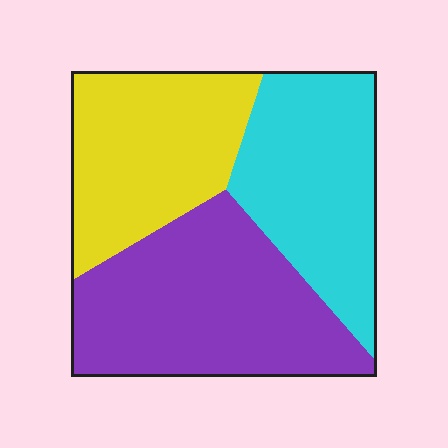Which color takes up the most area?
Purple, at roughly 40%.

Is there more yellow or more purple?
Purple.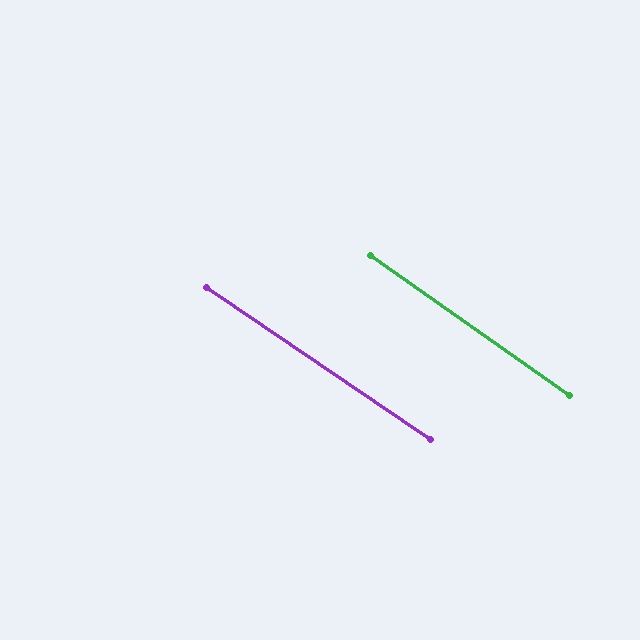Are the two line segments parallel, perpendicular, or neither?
Parallel — their directions differ by only 0.9°.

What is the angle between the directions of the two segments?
Approximately 1 degree.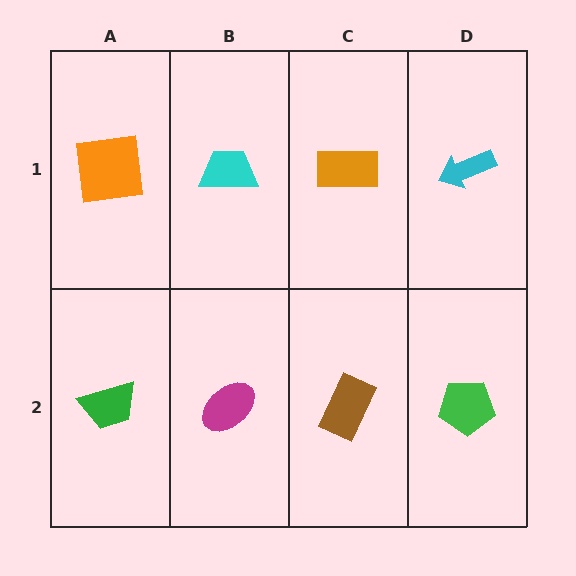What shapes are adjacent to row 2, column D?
A cyan arrow (row 1, column D), a brown rectangle (row 2, column C).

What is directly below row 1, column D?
A green pentagon.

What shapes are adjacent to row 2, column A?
An orange square (row 1, column A), a magenta ellipse (row 2, column B).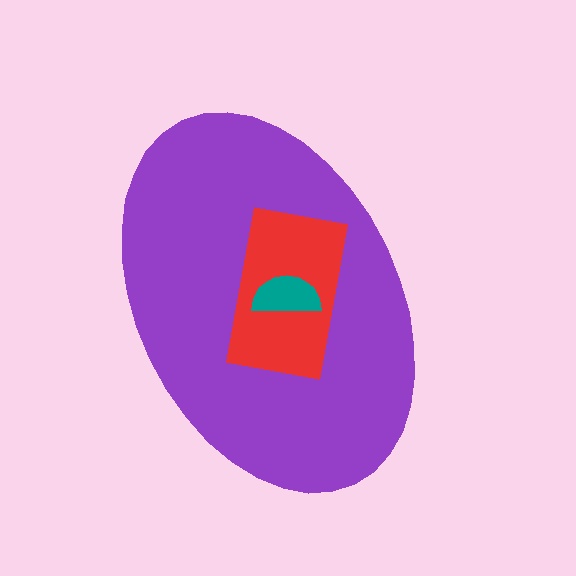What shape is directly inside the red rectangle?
The teal semicircle.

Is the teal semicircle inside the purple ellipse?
Yes.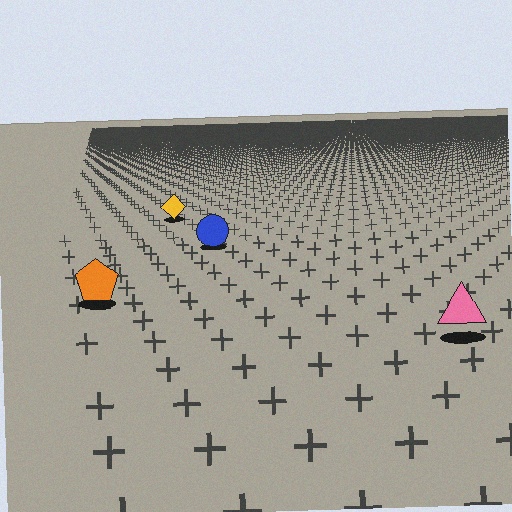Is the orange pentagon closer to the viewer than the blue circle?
Yes. The orange pentagon is closer — you can tell from the texture gradient: the ground texture is coarser near it.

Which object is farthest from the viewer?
The yellow diamond is farthest from the viewer. It appears smaller and the ground texture around it is denser.